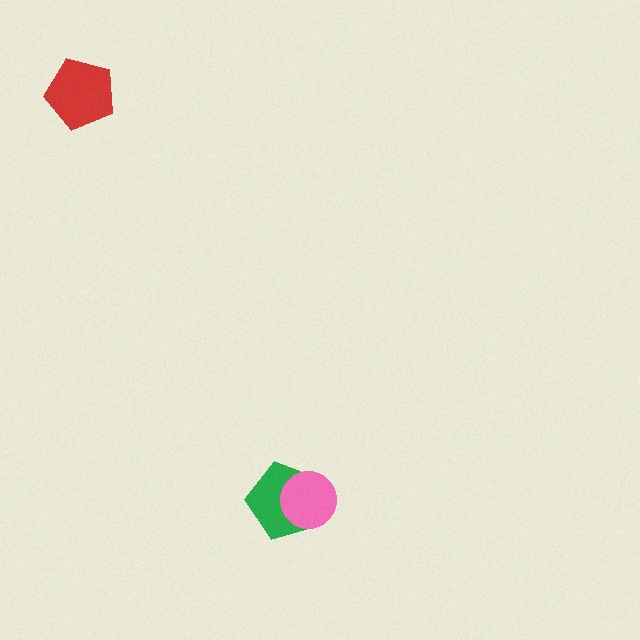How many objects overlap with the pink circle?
1 object overlaps with the pink circle.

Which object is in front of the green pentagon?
The pink circle is in front of the green pentagon.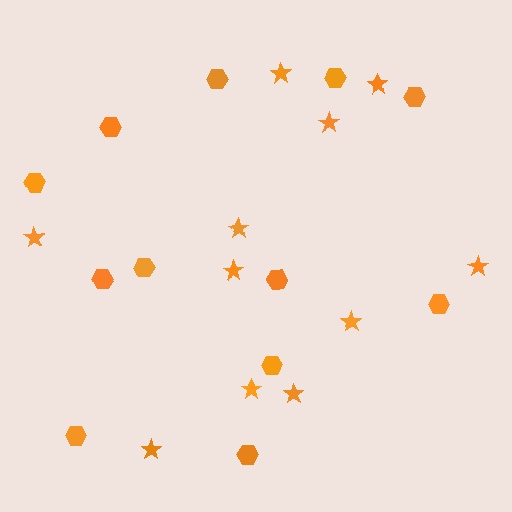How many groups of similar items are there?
There are 2 groups: one group of hexagons (12) and one group of stars (11).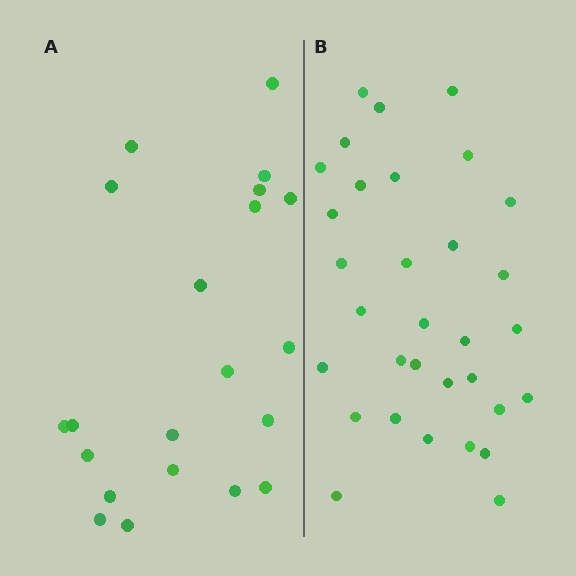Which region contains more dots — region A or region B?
Region B (the right region) has more dots.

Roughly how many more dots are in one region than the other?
Region B has roughly 12 or so more dots than region A.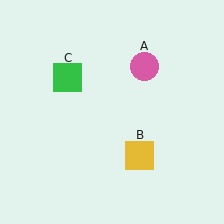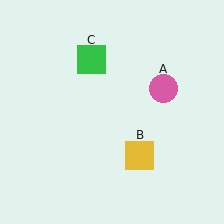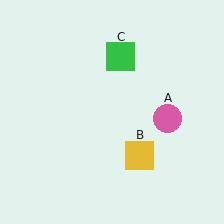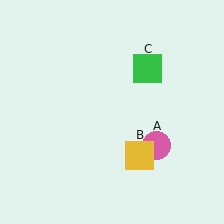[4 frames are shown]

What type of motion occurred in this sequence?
The pink circle (object A), green square (object C) rotated clockwise around the center of the scene.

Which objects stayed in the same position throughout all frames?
Yellow square (object B) remained stationary.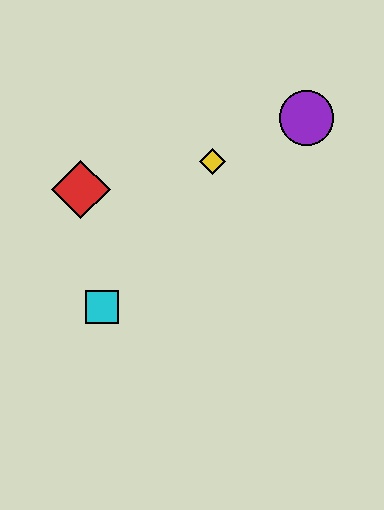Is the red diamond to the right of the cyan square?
No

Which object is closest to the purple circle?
The yellow diamond is closest to the purple circle.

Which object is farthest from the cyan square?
The purple circle is farthest from the cyan square.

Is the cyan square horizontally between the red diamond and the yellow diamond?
Yes